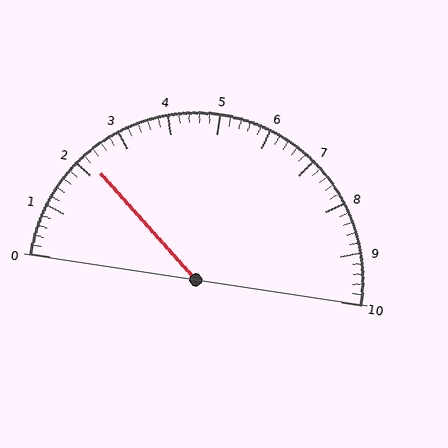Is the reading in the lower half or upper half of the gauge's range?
The reading is in the lower half of the range (0 to 10).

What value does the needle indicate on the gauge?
The needle indicates approximately 2.2.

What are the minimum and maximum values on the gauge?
The gauge ranges from 0 to 10.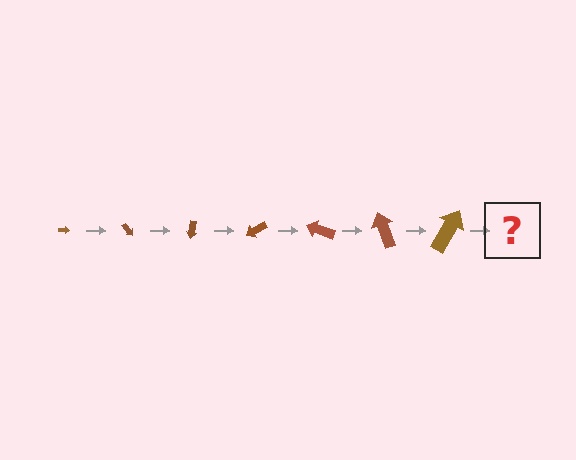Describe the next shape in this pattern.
It should be an arrow, larger than the previous one and rotated 350 degrees from the start.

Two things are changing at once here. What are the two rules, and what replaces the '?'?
The two rules are that the arrow grows larger each step and it rotates 50 degrees each step. The '?' should be an arrow, larger than the previous one and rotated 350 degrees from the start.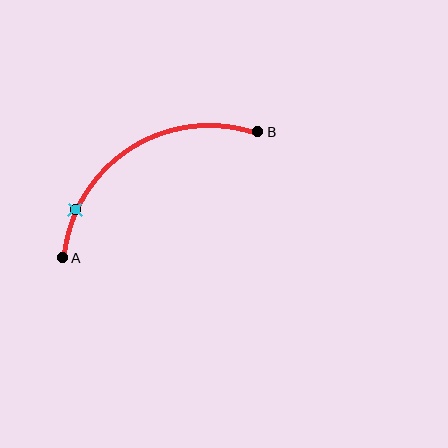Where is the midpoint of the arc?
The arc midpoint is the point on the curve farthest from the straight line joining A and B. It sits above that line.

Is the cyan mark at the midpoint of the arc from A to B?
No. The cyan mark lies on the arc but is closer to endpoint A. The arc midpoint would be at the point on the curve equidistant along the arc from both A and B.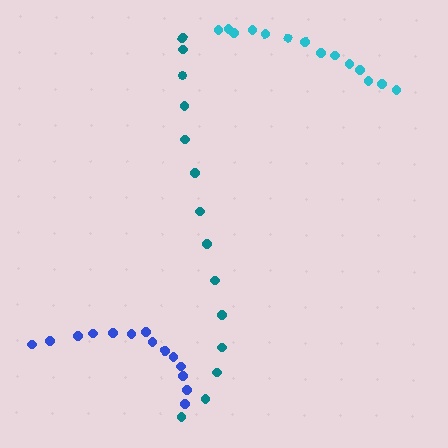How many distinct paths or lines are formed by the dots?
There are 3 distinct paths.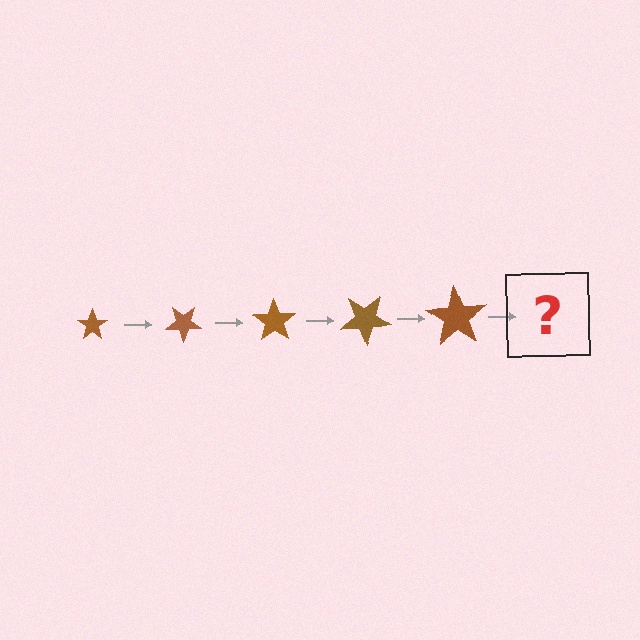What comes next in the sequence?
The next element should be a star, larger than the previous one and rotated 175 degrees from the start.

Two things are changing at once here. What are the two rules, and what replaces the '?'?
The two rules are that the star grows larger each step and it rotates 35 degrees each step. The '?' should be a star, larger than the previous one and rotated 175 degrees from the start.